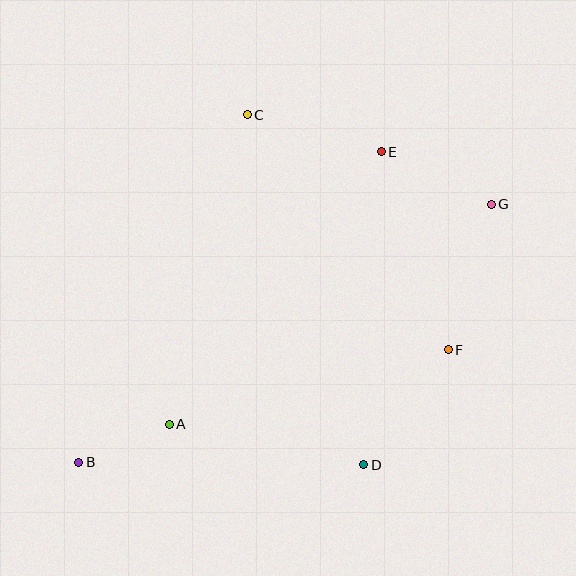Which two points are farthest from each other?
Points B and G are farthest from each other.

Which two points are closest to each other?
Points A and B are closest to each other.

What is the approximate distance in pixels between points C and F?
The distance between C and F is approximately 309 pixels.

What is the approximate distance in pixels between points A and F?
The distance between A and F is approximately 289 pixels.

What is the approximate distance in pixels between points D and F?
The distance between D and F is approximately 143 pixels.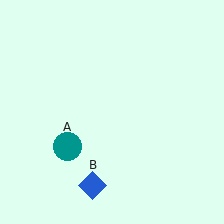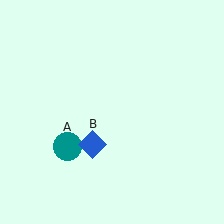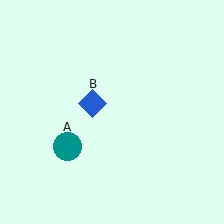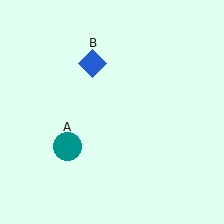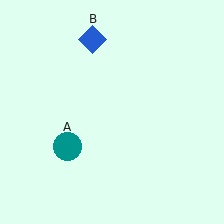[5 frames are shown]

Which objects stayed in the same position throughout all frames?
Teal circle (object A) remained stationary.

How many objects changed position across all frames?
1 object changed position: blue diamond (object B).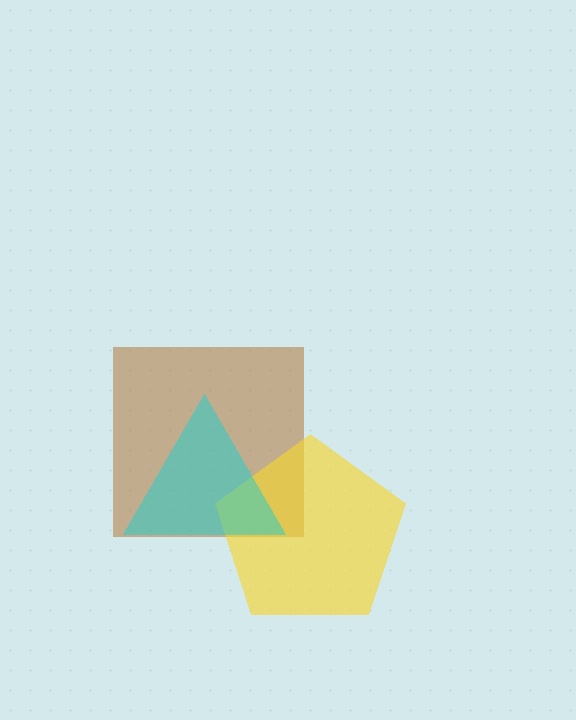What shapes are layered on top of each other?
The layered shapes are: a brown square, a yellow pentagon, a cyan triangle.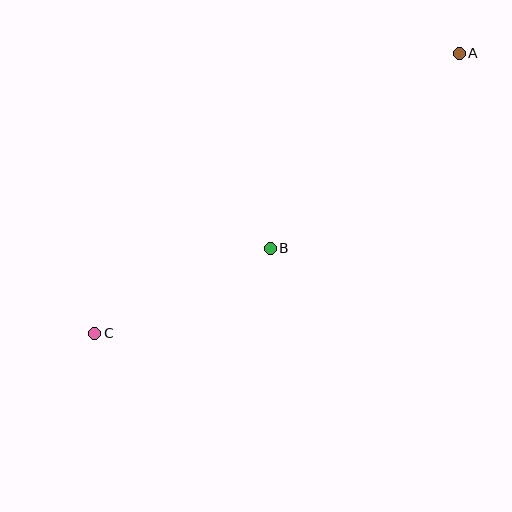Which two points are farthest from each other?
Points A and C are farthest from each other.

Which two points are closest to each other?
Points B and C are closest to each other.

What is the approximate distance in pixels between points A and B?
The distance between A and B is approximately 272 pixels.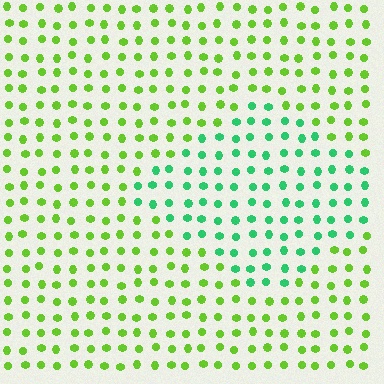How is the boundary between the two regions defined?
The boundary is defined purely by a slight shift in hue (about 47 degrees). Spacing, size, and orientation are identical on both sides.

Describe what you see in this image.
The image is filled with small lime elements in a uniform arrangement. A diamond-shaped region is visible where the elements are tinted to a slightly different hue, forming a subtle color boundary.